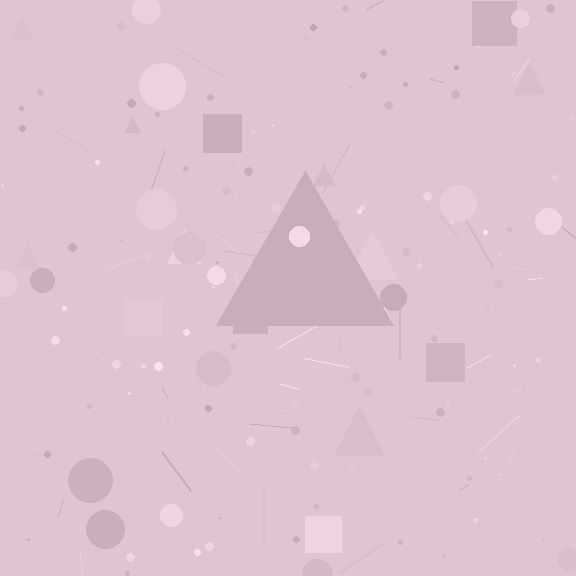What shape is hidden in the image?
A triangle is hidden in the image.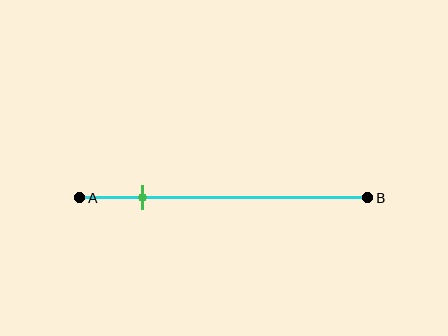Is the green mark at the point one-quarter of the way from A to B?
Yes, the mark is approximately at the one-quarter point.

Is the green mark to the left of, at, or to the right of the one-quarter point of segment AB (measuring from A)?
The green mark is approximately at the one-quarter point of segment AB.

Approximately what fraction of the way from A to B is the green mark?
The green mark is approximately 20% of the way from A to B.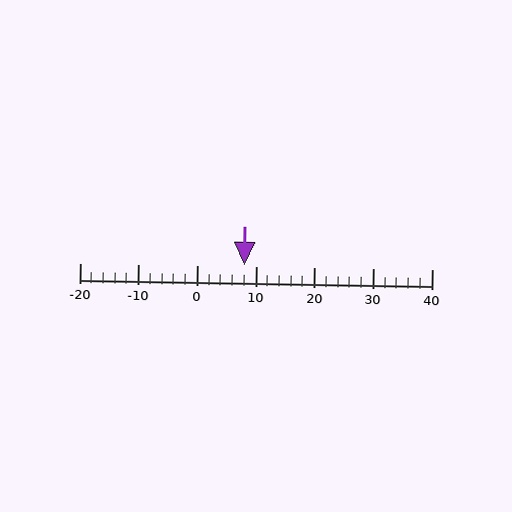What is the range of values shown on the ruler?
The ruler shows values from -20 to 40.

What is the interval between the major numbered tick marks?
The major tick marks are spaced 10 units apart.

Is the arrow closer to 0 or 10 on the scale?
The arrow is closer to 10.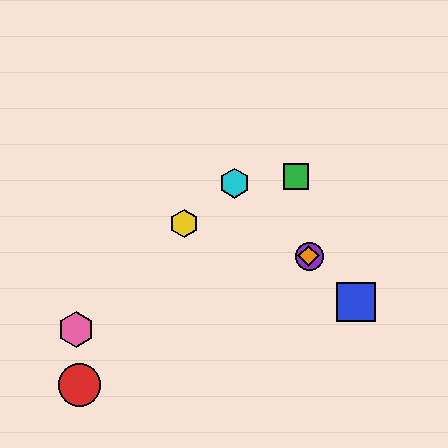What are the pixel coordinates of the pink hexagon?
The pink hexagon is at (76, 330).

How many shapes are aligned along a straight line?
4 shapes (the blue square, the purple circle, the orange diamond, the cyan hexagon) are aligned along a straight line.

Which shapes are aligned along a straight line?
The blue square, the purple circle, the orange diamond, the cyan hexagon are aligned along a straight line.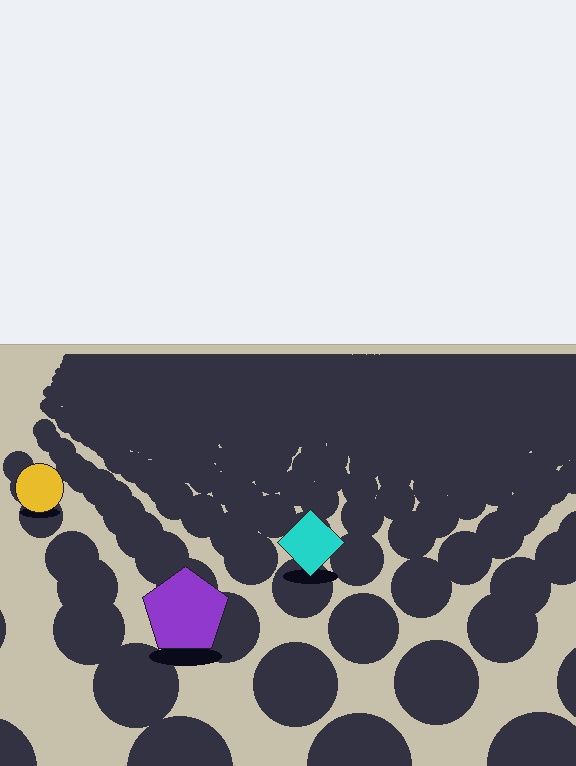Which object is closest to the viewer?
The purple pentagon is closest. The texture marks near it are larger and more spread out.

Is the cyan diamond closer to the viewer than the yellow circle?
Yes. The cyan diamond is closer — you can tell from the texture gradient: the ground texture is coarser near it.